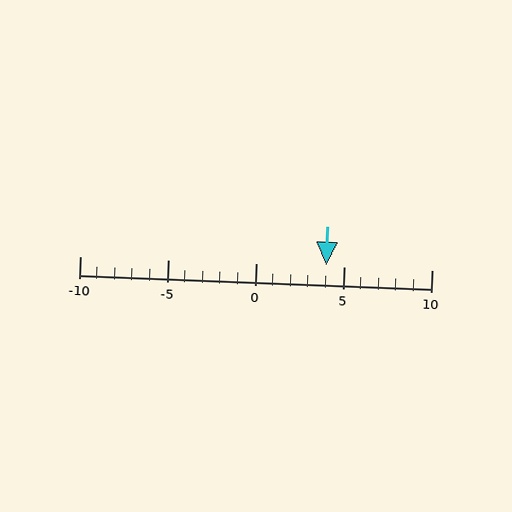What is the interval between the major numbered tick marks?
The major tick marks are spaced 5 units apart.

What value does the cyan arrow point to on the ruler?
The cyan arrow points to approximately 4.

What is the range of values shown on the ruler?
The ruler shows values from -10 to 10.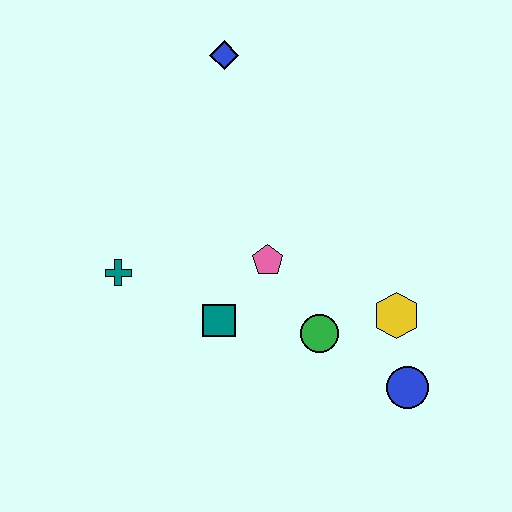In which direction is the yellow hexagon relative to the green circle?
The yellow hexagon is to the right of the green circle.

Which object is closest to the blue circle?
The yellow hexagon is closest to the blue circle.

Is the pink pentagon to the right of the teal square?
Yes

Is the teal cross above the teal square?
Yes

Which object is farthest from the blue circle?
The blue diamond is farthest from the blue circle.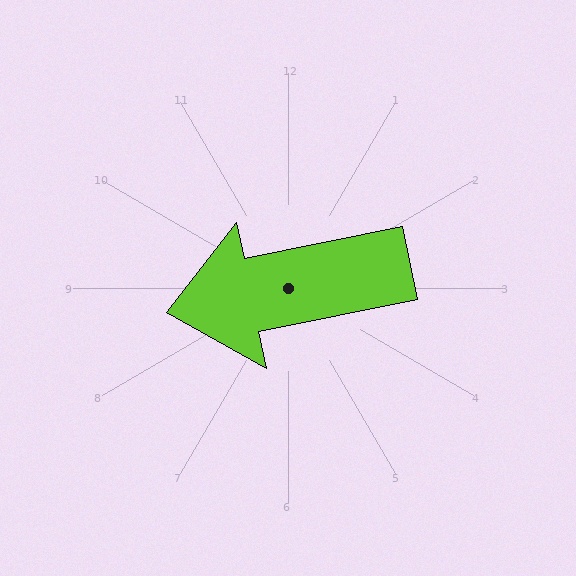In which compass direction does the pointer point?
West.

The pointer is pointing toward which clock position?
Roughly 9 o'clock.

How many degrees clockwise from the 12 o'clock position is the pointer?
Approximately 258 degrees.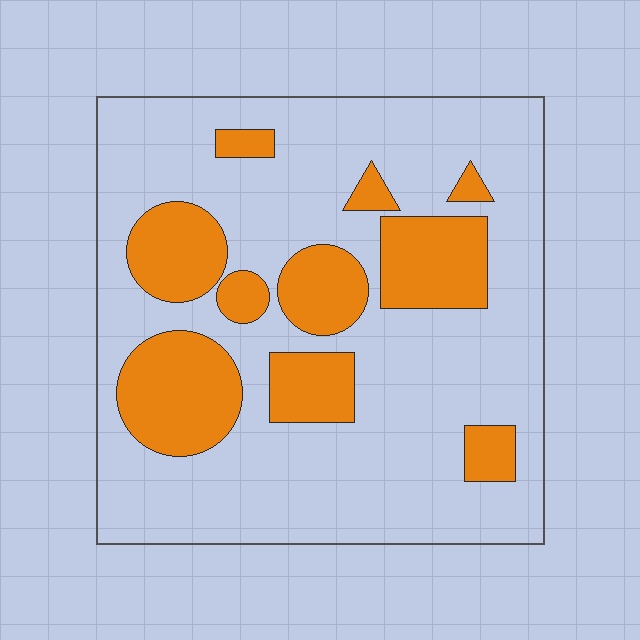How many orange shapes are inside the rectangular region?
10.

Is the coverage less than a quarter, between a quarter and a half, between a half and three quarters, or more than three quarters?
Between a quarter and a half.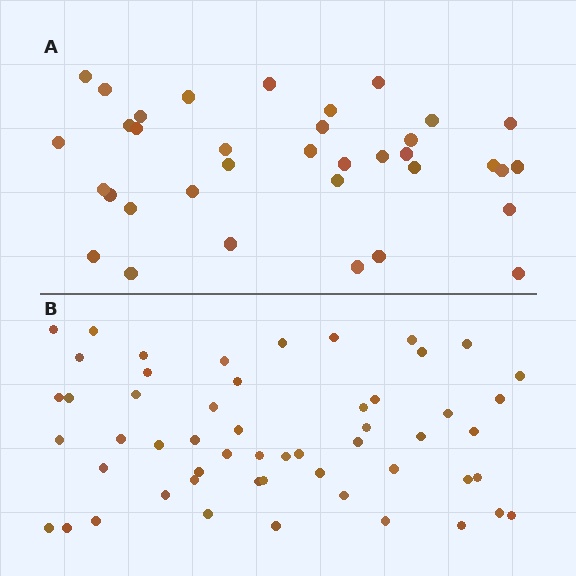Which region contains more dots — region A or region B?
Region B (the bottom region) has more dots.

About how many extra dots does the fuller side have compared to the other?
Region B has approximately 20 more dots than region A.